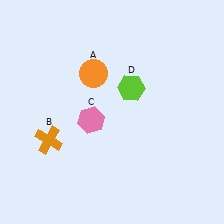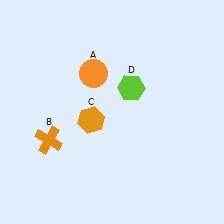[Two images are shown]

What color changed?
The hexagon (C) changed from pink in Image 1 to orange in Image 2.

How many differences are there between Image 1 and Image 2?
There is 1 difference between the two images.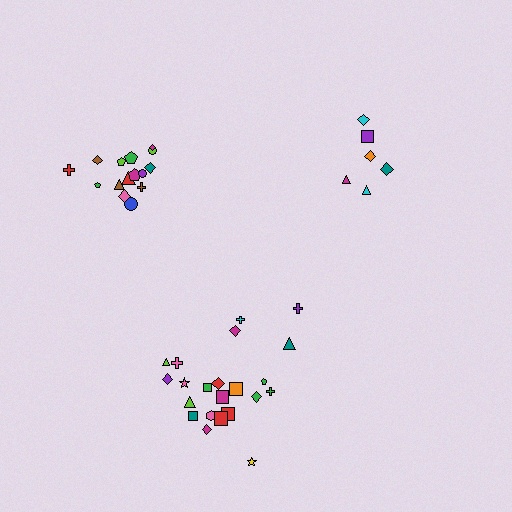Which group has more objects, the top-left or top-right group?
The top-left group.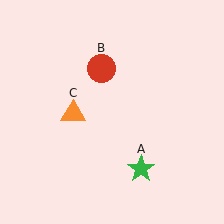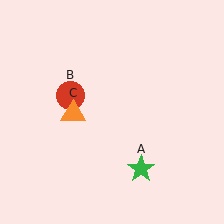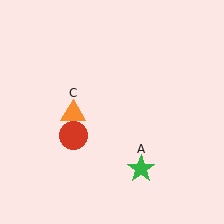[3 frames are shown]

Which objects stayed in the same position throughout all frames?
Green star (object A) and orange triangle (object C) remained stationary.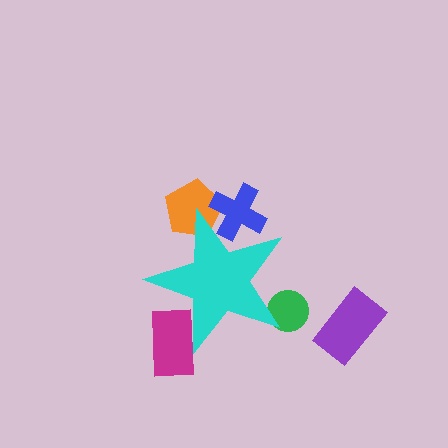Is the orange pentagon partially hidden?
Yes, the orange pentagon is partially hidden behind the cyan star.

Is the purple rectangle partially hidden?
No, the purple rectangle is fully visible.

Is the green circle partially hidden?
Yes, the green circle is partially hidden behind the cyan star.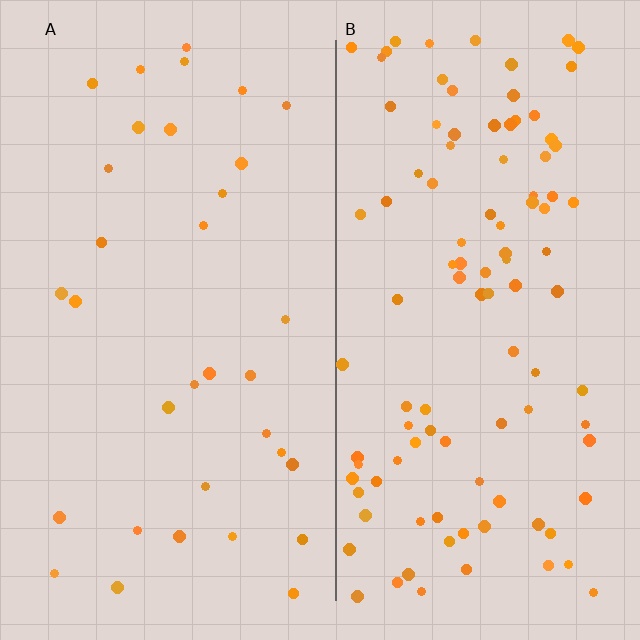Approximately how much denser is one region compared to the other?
Approximately 3.1× — region B over region A.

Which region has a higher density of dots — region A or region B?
B (the right).